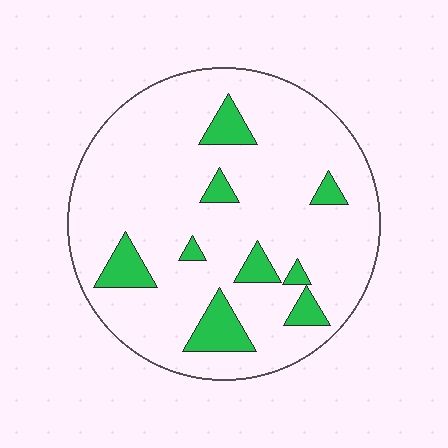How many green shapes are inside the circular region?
9.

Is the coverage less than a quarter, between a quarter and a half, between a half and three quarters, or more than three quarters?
Less than a quarter.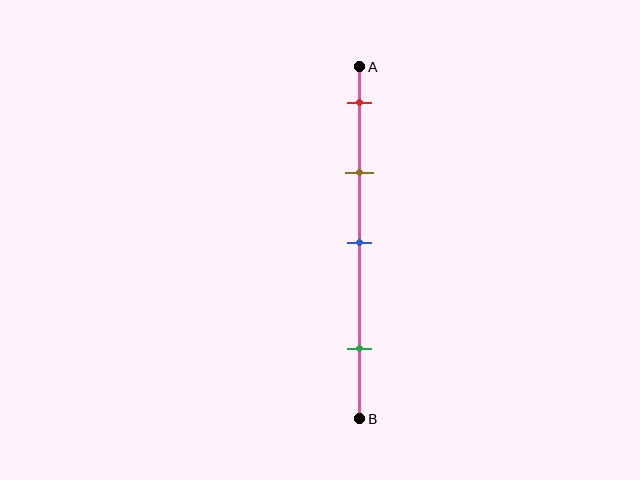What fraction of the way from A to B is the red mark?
The red mark is approximately 10% (0.1) of the way from A to B.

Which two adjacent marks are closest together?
The red and brown marks are the closest adjacent pair.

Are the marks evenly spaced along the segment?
No, the marks are not evenly spaced.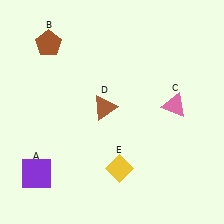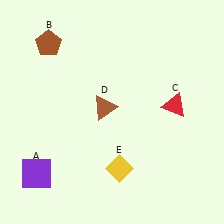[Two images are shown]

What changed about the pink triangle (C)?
In Image 1, C is pink. In Image 2, it changed to red.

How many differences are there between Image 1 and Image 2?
There is 1 difference between the two images.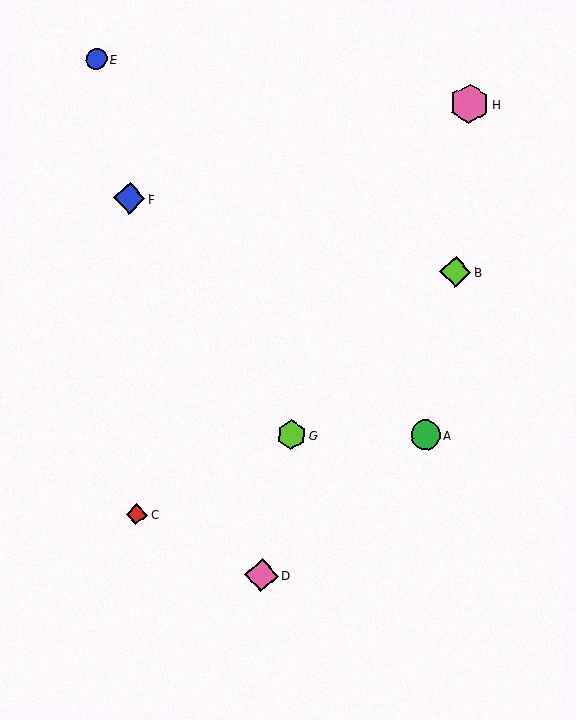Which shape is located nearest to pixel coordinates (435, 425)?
The green circle (labeled A) at (425, 435) is nearest to that location.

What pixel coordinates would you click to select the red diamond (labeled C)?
Click at (137, 514) to select the red diamond C.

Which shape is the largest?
The pink hexagon (labeled H) is the largest.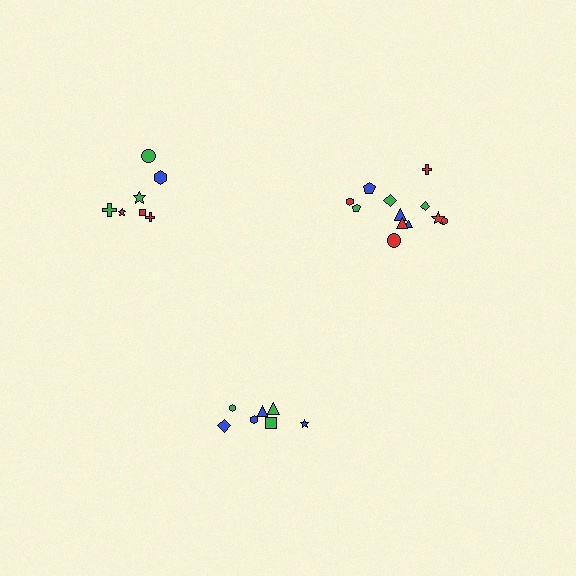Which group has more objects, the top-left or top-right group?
The top-right group.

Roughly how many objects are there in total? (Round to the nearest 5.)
Roughly 25 objects in total.